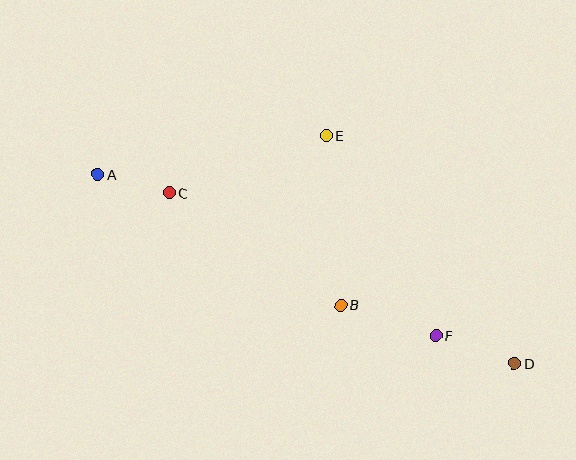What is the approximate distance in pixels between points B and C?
The distance between B and C is approximately 205 pixels.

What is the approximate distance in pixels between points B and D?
The distance between B and D is approximately 183 pixels.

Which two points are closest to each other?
Points A and C are closest to each other.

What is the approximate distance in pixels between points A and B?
The distance between A and B is approximately 276 pixels.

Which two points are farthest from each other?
Points A and D are farthest from each other.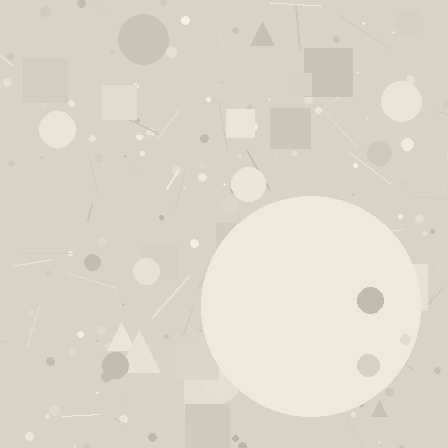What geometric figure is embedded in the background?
A circle is embedded in the background.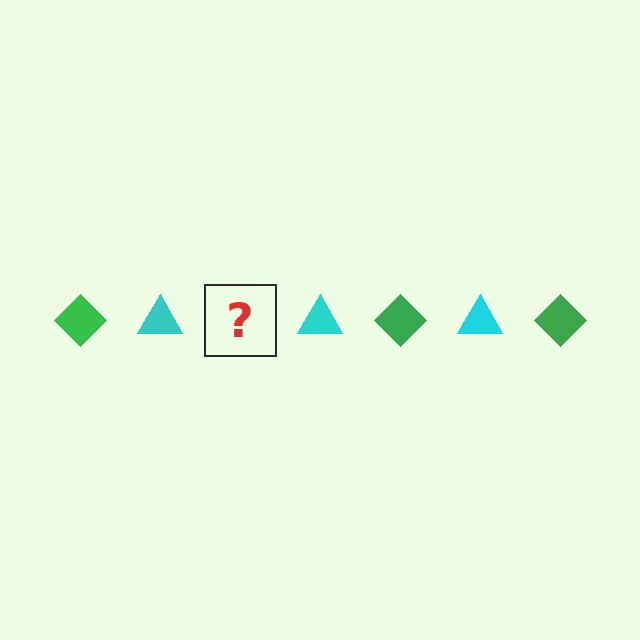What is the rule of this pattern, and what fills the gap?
The rule is that the pattern alternates between green diamond and cyan triangle. The gap should be filled with a green diamond.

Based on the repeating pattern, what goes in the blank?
The blank should be a green diamond.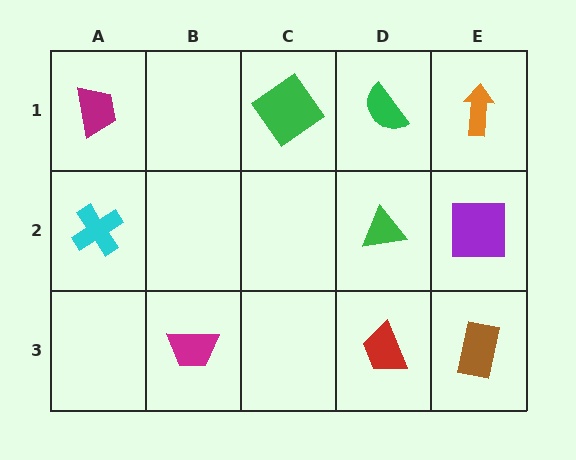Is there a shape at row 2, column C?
No, that cell is empty.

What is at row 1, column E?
An orange arrow.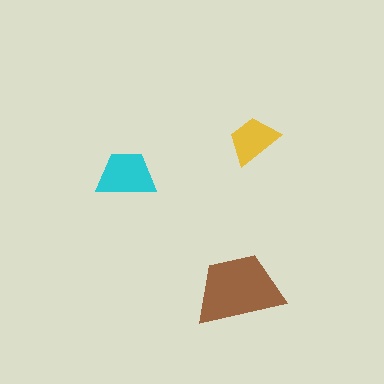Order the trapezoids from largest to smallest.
the brown one, the cyan one, the yellow one.